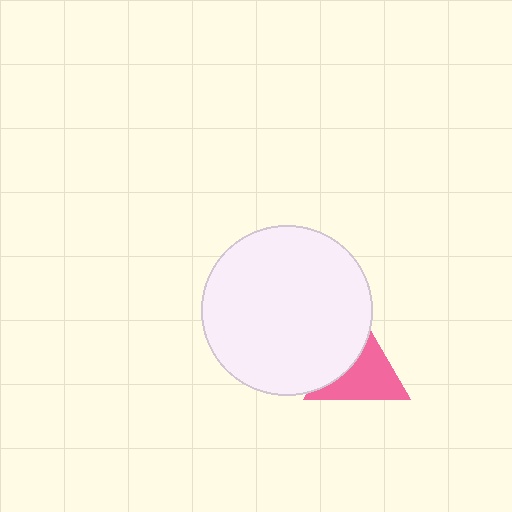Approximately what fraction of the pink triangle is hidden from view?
Roughly 40% of the pink triangle is hidden behind the white circle.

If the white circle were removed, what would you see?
You would see the complete pink triangle.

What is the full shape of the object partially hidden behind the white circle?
The partially hidden object is a pink triangle.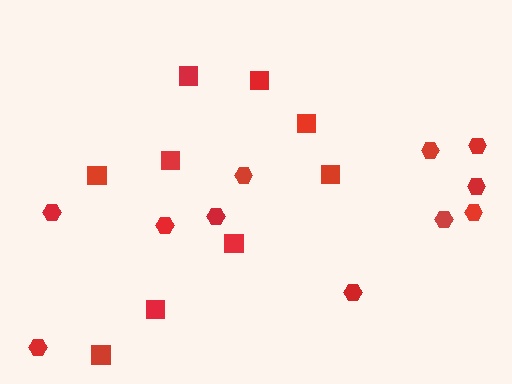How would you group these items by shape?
There are 2 groups: one group of squares (9) and one group of hexagons (11).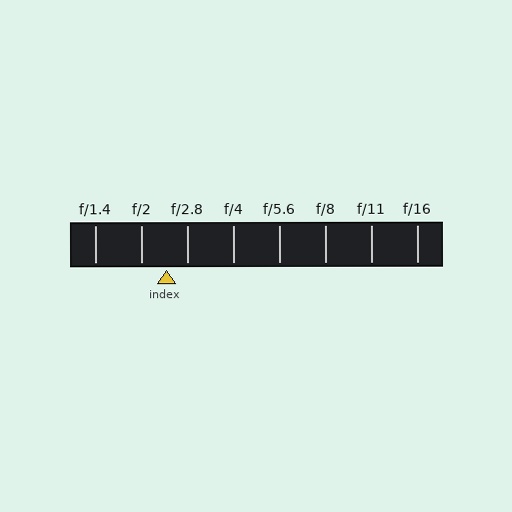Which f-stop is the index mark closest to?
The index mark is closest to f/2.8.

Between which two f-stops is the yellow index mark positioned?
The index mark is between f/2 and f/2.8.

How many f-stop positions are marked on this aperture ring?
There are 8 f-stop positions marked.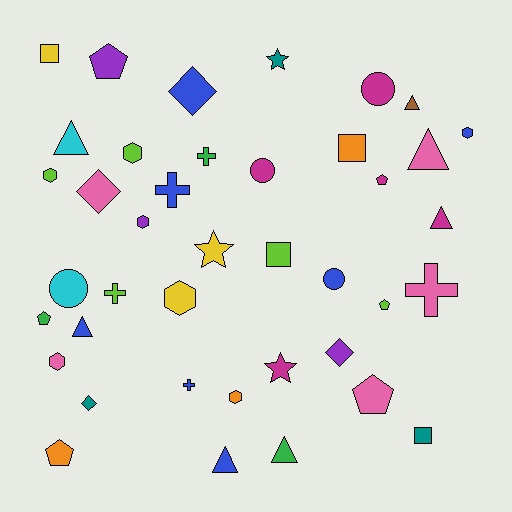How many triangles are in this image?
There are 7 triangles.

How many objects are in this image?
There are 40 objects.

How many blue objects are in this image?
There are 7 blue objects.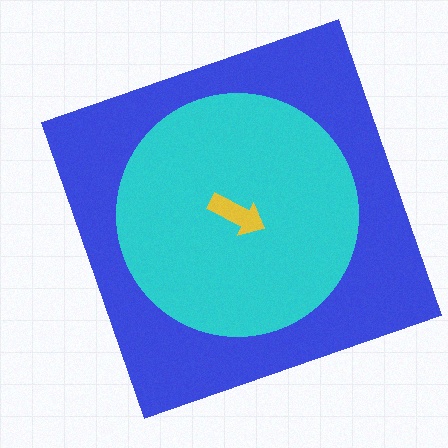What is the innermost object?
The yellow arrow.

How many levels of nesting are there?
3.